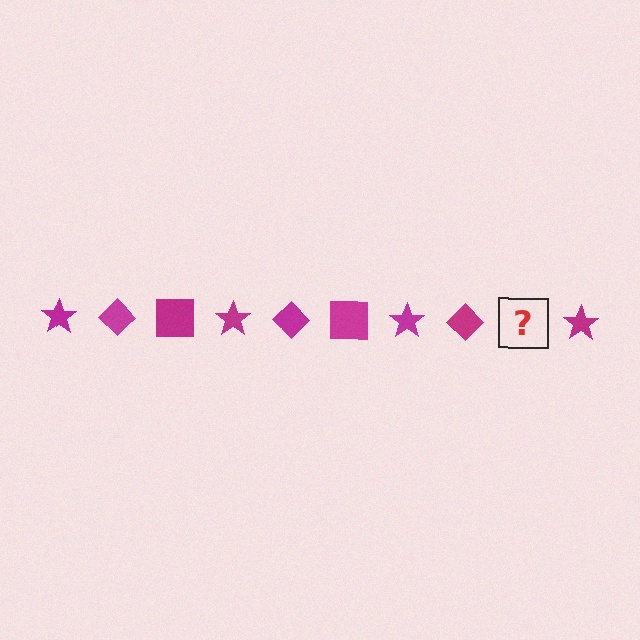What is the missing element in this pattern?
The missing element is a magenta square.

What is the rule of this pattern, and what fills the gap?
The rule is that the pattern cycles through star, diamond, square shapes in magenta. The gap should be filled with a magenta square.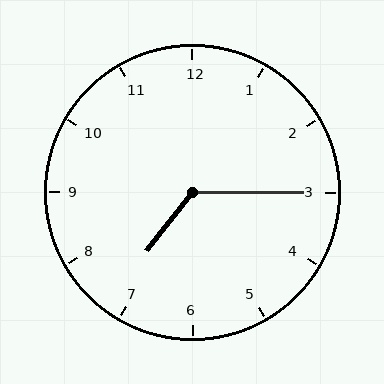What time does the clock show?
7:15.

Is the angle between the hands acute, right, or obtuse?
It is obtuse.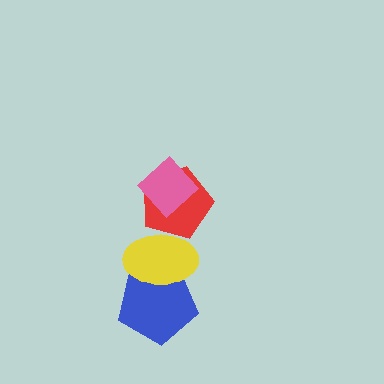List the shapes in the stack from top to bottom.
From top to bottom: the pink diamond, the red pentagon, the yellow ellipse, the blue pentagon.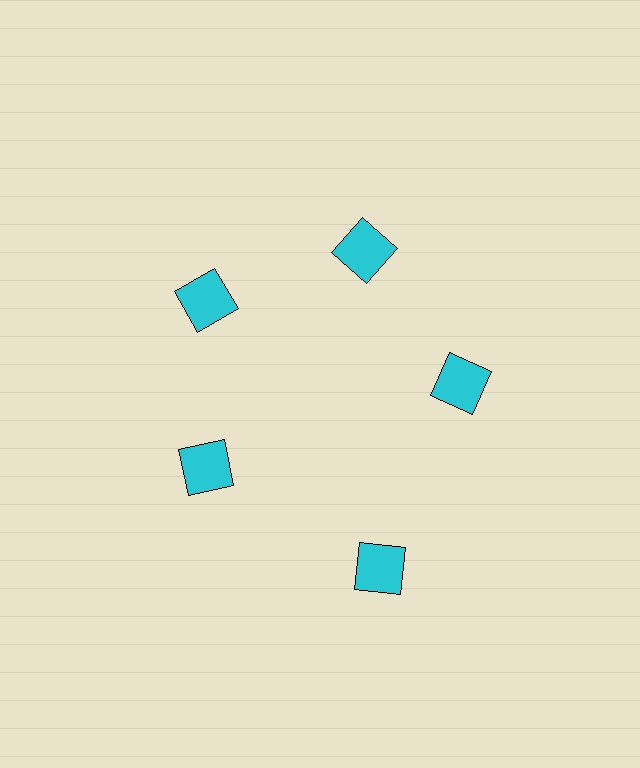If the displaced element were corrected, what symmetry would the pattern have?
It would have 5-fold rotational symmetry — the pattern would map onto itself every 72 degrees.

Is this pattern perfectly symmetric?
No. The 5 cyan squares are arranged in a ring, but one element near the 5 o'clock position is pushed outward from the center, breaking the 5-fold rotational symmetry.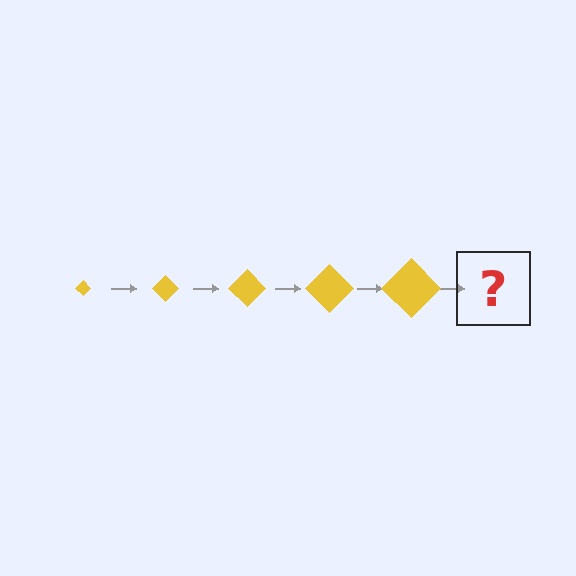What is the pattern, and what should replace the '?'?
The pattern is that the diamond gets progressively larger each step. The '?' should be a yellow diamond, larger than the previous one.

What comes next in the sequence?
The next element should be a yellow diamond, larger than the previous one.